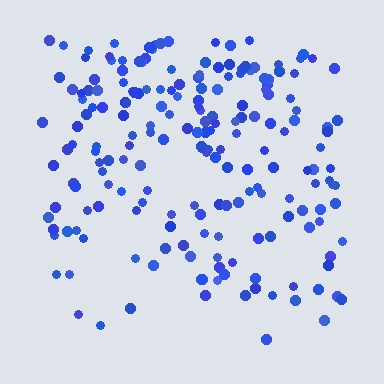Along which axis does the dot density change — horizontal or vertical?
Vertical.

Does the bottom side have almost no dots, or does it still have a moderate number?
Still a moderate number, just noticeably fewer than the top.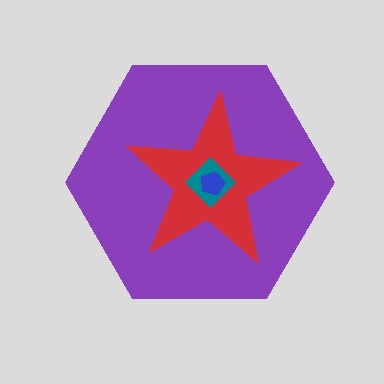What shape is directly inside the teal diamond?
The blue pentagon.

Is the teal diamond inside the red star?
Yes.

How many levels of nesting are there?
4.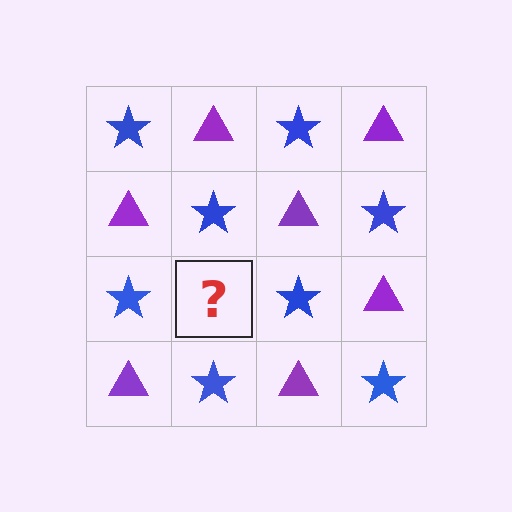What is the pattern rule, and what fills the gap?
The rule is that it alternates blue star and purple triangle in a checkerboard pattern. The gap should be filled with a purple triangle.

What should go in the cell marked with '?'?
The missing cell should contain a purple triangle.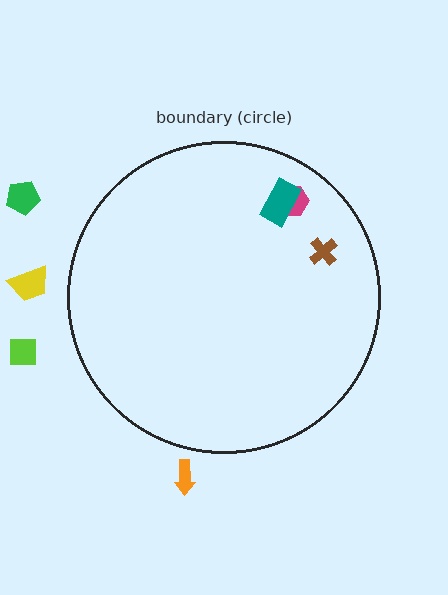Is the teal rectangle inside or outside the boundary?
Inside.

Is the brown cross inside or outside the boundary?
Inside.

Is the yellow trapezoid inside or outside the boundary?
Outside.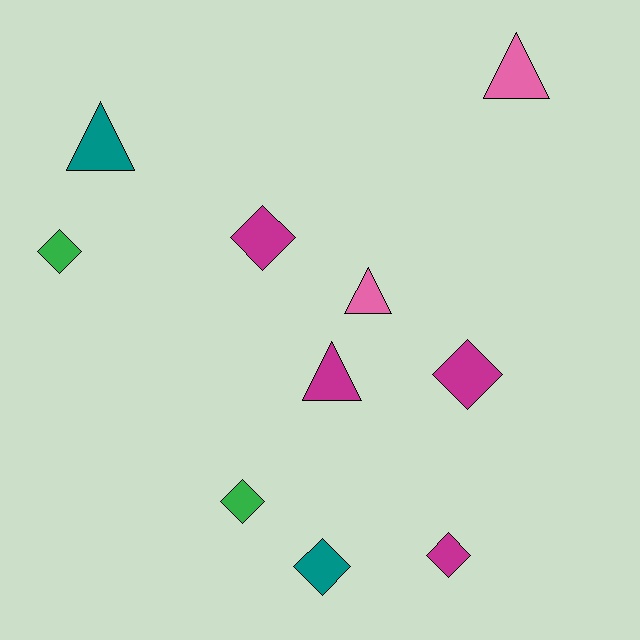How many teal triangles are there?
There is 1 teal triangle.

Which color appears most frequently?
Magenta, with 4 objects.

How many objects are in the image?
There are 10 objects.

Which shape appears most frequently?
Diamond, with 6 objects.